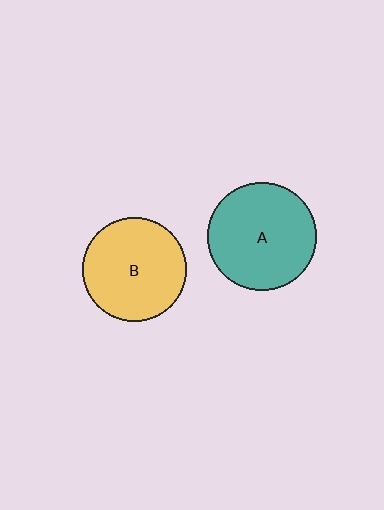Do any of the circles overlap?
No, none of the circles overlap.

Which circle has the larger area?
Circle A (teal).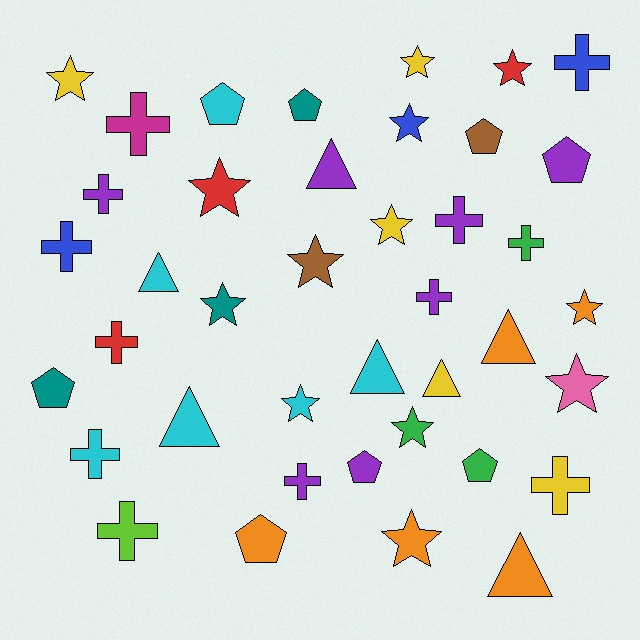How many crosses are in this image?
There are 12 crosses.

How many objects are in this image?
There are 40 objects.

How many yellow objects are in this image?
There are 5 yellow objects.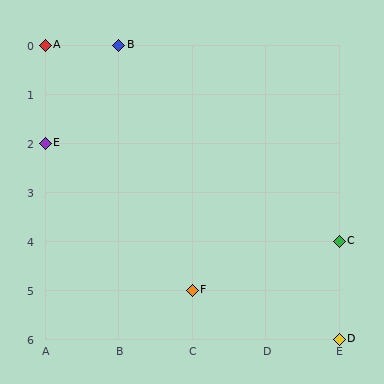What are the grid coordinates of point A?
Point A is at grid coordinates (A, 0).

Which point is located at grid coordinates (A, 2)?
Point E is at (A, 2).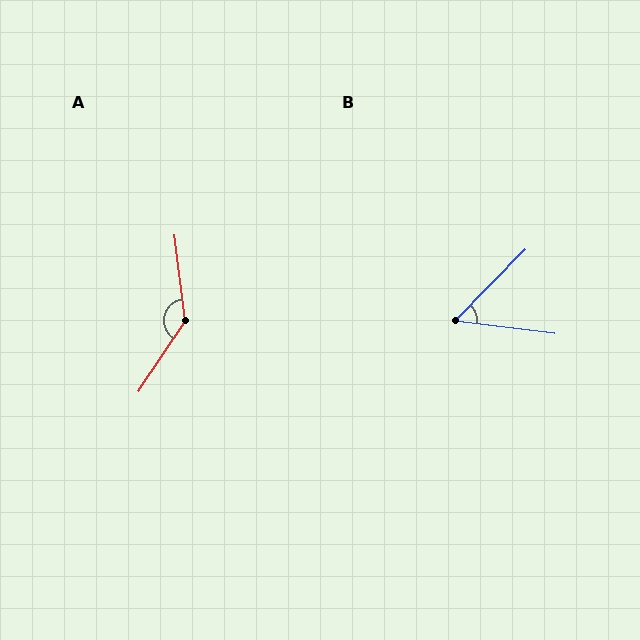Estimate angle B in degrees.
Approximately 53 degrees.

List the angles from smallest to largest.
B (53°), A (139°).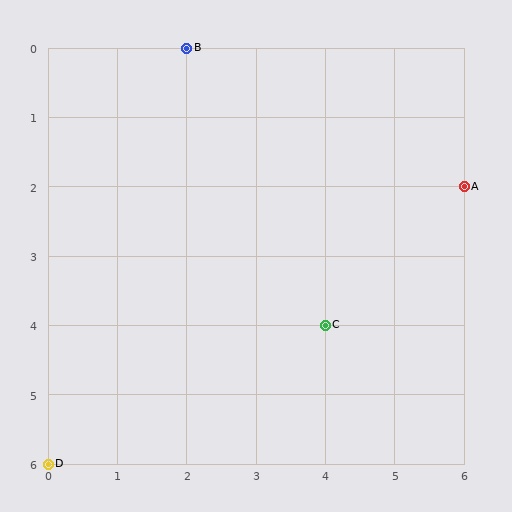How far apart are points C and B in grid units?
Points C and B are 2 columns and 4 rows apart (about 4.5 grid units diagonally).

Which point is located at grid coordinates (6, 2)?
Point A is at (6, 2).